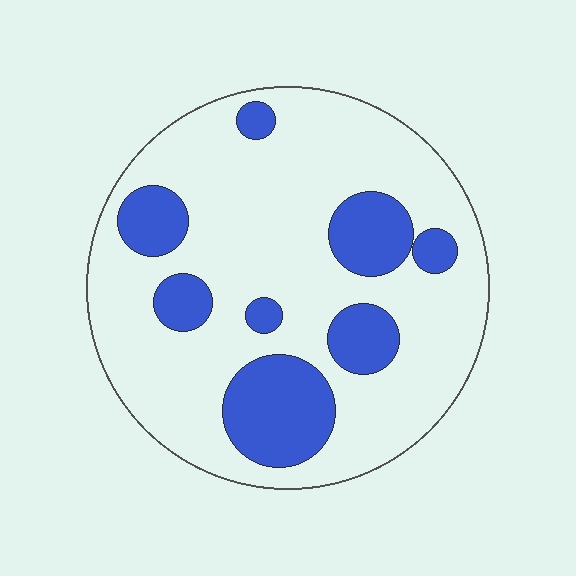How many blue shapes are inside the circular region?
8.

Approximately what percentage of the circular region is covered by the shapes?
Approximately 25%.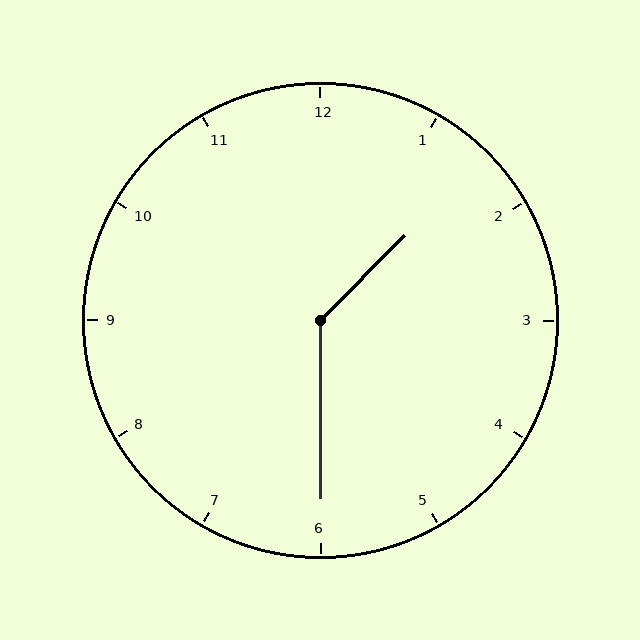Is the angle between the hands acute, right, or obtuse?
It is obtuse.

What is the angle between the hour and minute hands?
Approximately 135 degrees.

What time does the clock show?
1:30.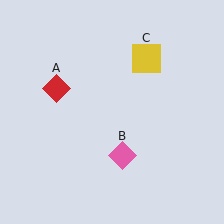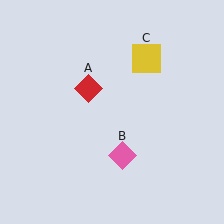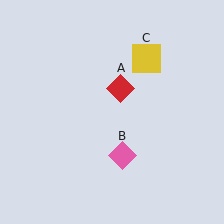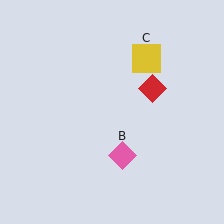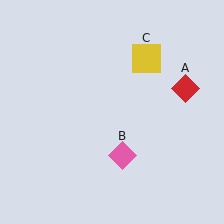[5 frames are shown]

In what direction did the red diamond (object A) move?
The red diamond (object A) moved right.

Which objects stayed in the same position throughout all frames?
Pink diamond (object B) and yellow square (object C) remained stationary.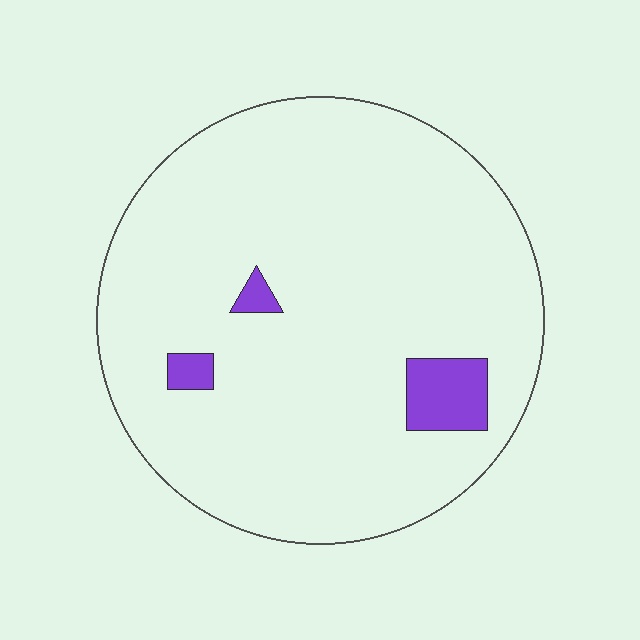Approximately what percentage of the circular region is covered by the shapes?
Approximately 5%.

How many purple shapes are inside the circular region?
3.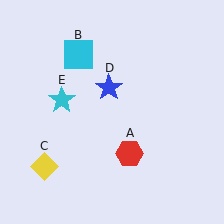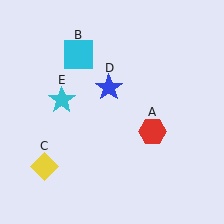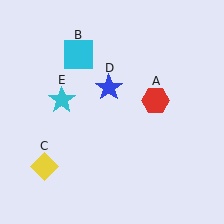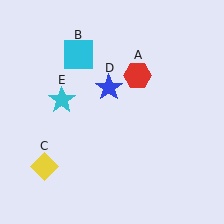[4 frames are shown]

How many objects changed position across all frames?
1 object changed position: red hexagon (object A).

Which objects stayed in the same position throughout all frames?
Cyan square (object B) and yellow diamond (object C) and blue star (object D) and cyan star (object E) remained stationary.